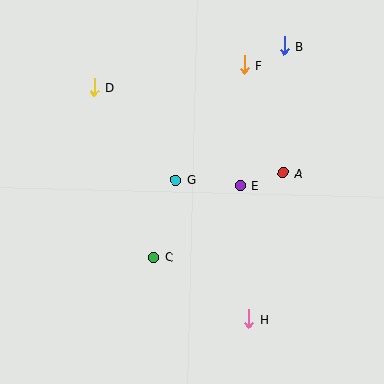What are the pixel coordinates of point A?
Point A is at (283, 173).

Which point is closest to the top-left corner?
Point D is closest to the top-left corner.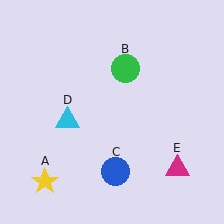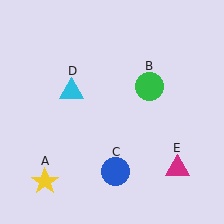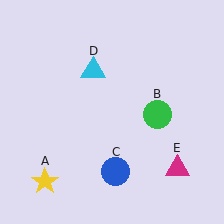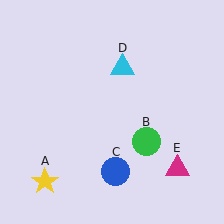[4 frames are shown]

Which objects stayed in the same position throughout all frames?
Yellow star (object A) and blue circle (object C) and magenta triangle (object E) remained stationary.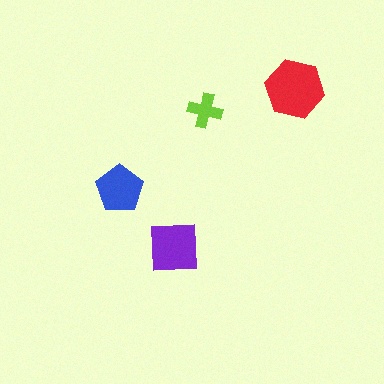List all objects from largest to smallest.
The red hexagon, the purple square, the blue pentagon, the lime cross.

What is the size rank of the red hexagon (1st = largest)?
1st.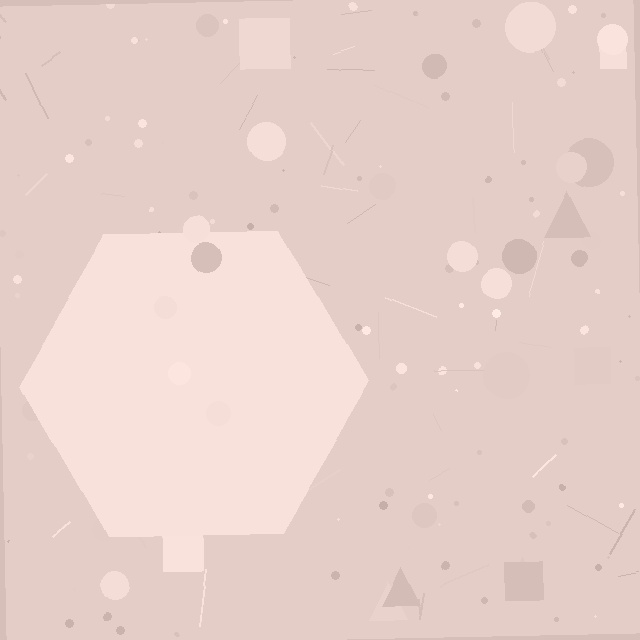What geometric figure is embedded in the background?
A hexagon is embedded in the background.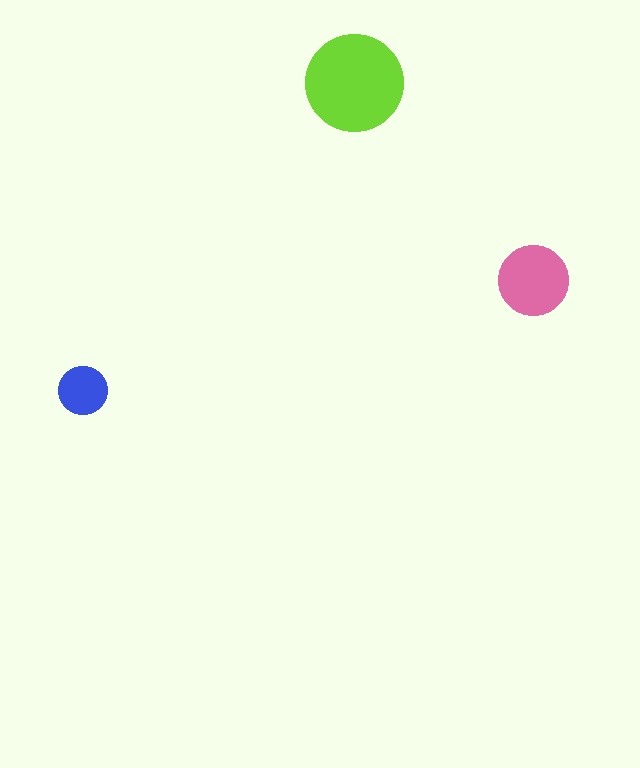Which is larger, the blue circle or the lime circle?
The lime one.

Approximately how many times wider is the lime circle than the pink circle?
About 1.5 times wider.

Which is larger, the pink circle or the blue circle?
The pink one.